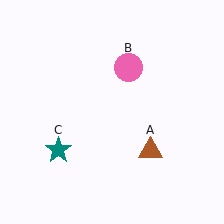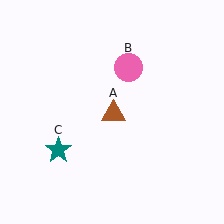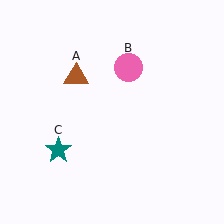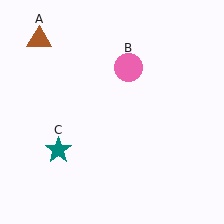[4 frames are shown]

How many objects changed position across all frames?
1 object changed position: brown triangle (object A).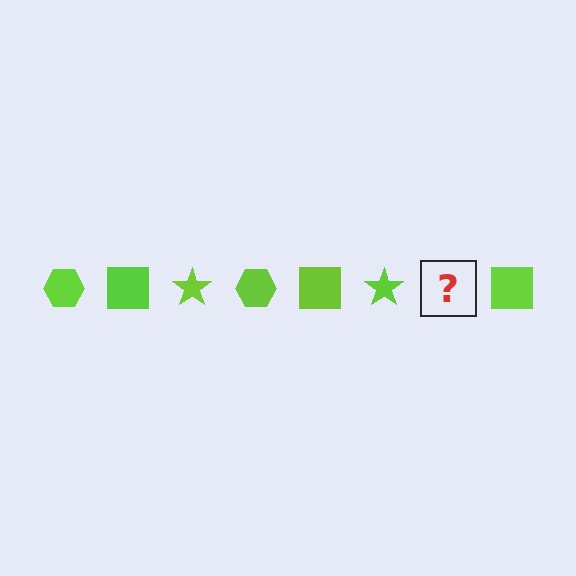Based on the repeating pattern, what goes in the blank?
The blank should be a lime hexagon.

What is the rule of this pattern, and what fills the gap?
The rule is that the pattern cycles through hexagon, square, star shapes in lime. The gap should be filled with a lime hexagon.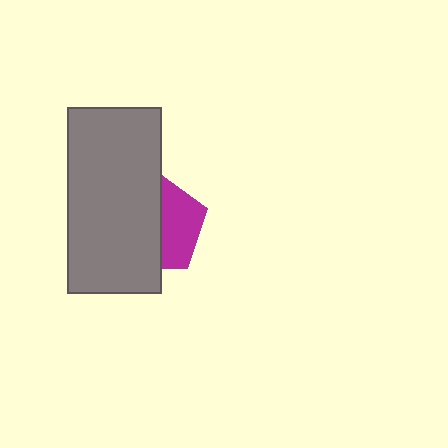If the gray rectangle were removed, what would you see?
You would see the complete magenta pentagon.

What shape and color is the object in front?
The object in front is a gray rectangle.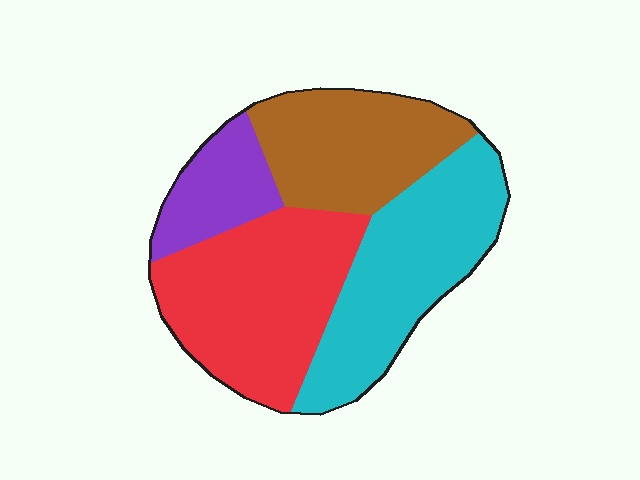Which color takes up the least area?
Purple, at roughly 10%.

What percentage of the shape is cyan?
Cyan covers roughly 30% of the shape.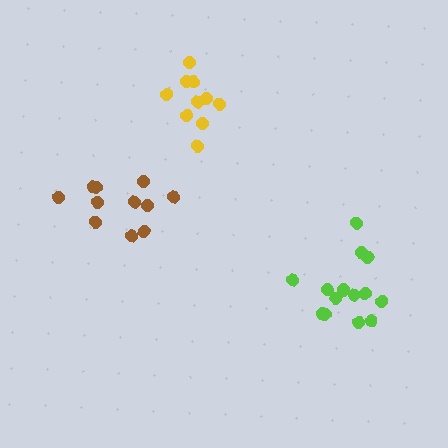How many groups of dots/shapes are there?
There are 3 groups.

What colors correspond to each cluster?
The clusters are colored: yellow, brown, lime.